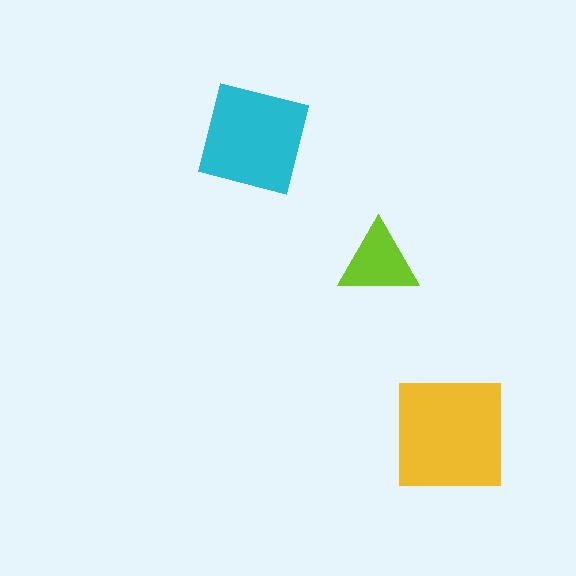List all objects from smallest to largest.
The lime triangle, the cyan square, the yellow square.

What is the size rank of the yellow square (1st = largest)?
1st.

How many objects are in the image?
There are 3 objects in the image.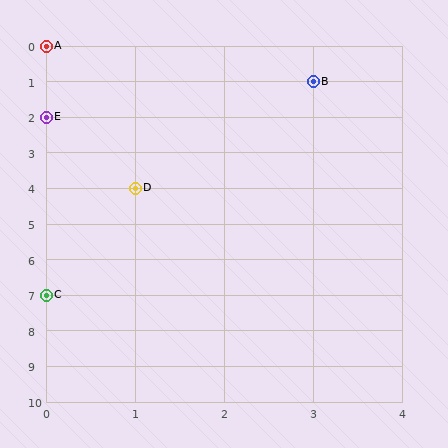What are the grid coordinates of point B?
Point B is at grid coordinates (3, 1).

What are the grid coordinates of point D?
Point D is at grid coordinates (1, 4).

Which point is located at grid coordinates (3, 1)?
Point B is at (3, 1).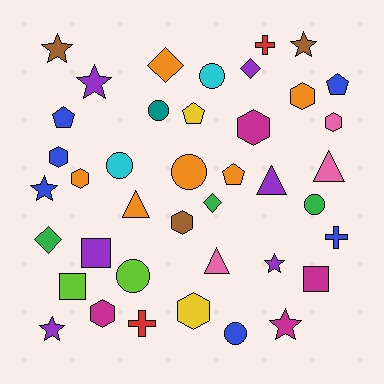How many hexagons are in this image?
There are 8 hexagons.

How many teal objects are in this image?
There is 1 teal object.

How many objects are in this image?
There are 40 objects.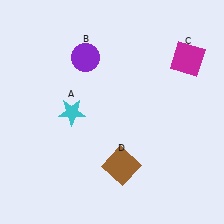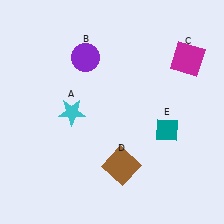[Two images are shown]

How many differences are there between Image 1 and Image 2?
There is 1 difference between the two images.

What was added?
A teal diamond (E) was added in Image 2.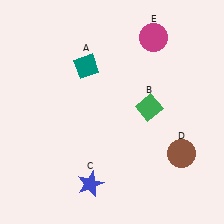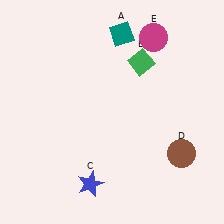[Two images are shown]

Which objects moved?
The objects that moved are: the teal diamond (A), the green diamond (B).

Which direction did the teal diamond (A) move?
The teal diamond (A) moved right.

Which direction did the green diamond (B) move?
The green diamond (B) moved up.